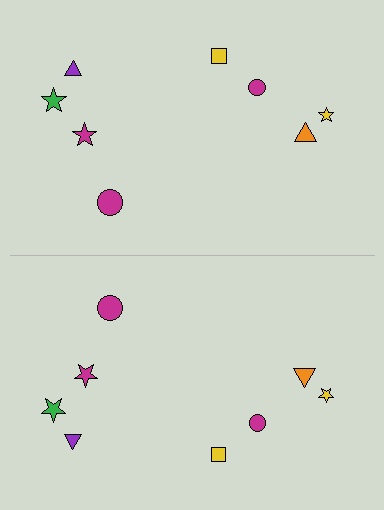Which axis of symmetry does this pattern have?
The pattern has a horizontal axis of symmetry running through the center of the image.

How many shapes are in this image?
There are 16 shapes in this image.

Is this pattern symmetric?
Yes, this pattern has bilateral (reflection) symmetry.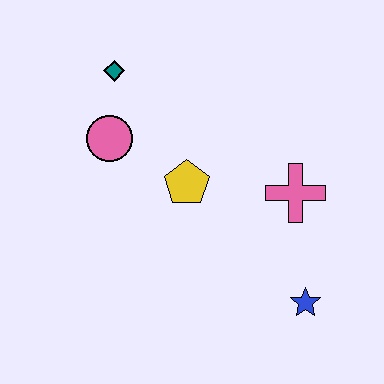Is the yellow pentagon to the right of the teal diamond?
Yes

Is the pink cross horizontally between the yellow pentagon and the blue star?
Yes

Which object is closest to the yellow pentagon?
The pink circle is closest to the yellow pentagon.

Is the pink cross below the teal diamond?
Yes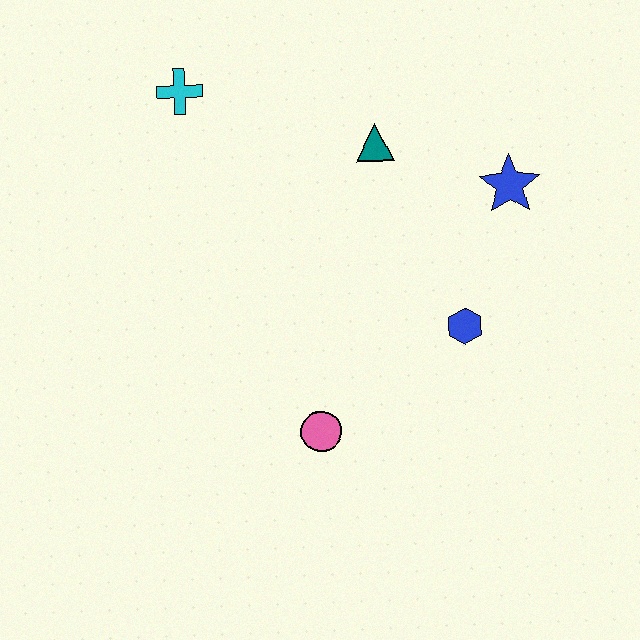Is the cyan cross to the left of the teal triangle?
Yes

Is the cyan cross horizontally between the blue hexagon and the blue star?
No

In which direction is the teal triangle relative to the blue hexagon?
The teal triangle is above the blue hexagon.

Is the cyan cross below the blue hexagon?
No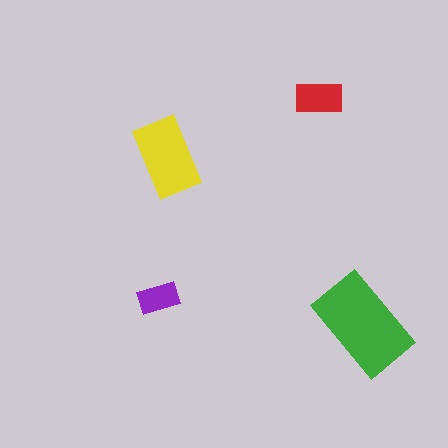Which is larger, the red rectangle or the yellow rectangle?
The yellow one.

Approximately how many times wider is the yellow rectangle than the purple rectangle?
About 2 times wider.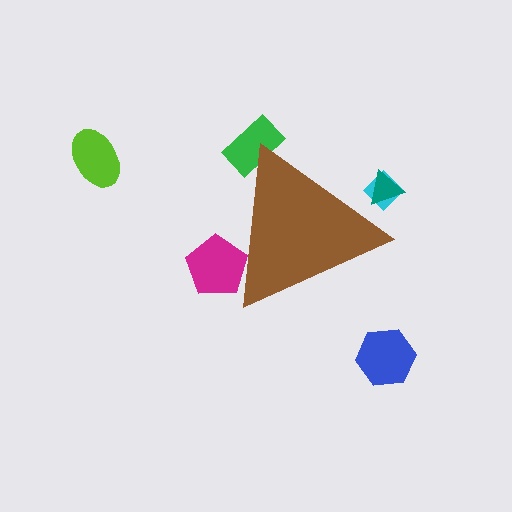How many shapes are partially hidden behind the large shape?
4 shapes are partially hidden.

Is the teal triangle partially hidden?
Yes, the teal triangle is partially hidden behind the brown triangle.